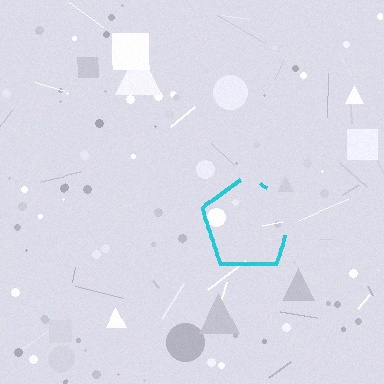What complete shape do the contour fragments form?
The contour fragments form a pentagon.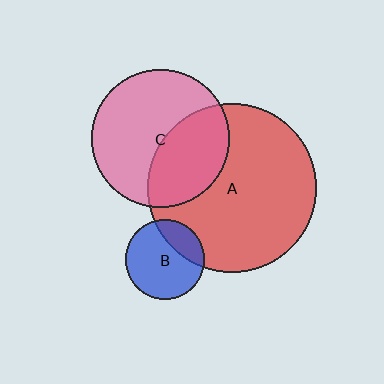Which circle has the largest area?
Circle A (red).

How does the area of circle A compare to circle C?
Approximately 1.5 times.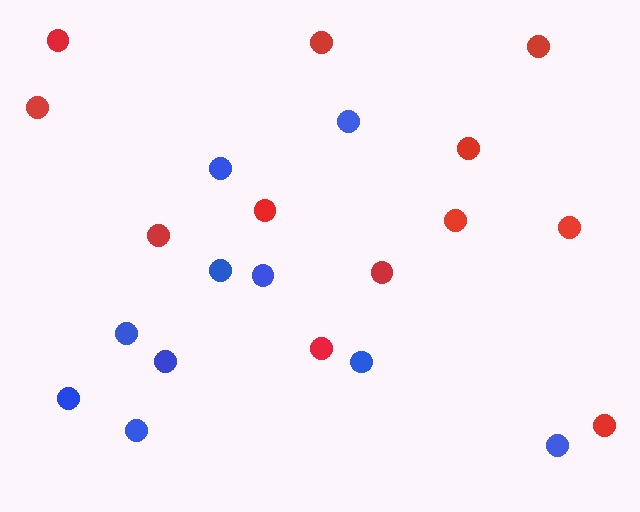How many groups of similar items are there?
There are 2 groups: one group of red circles (12) and one group of blue circles (10).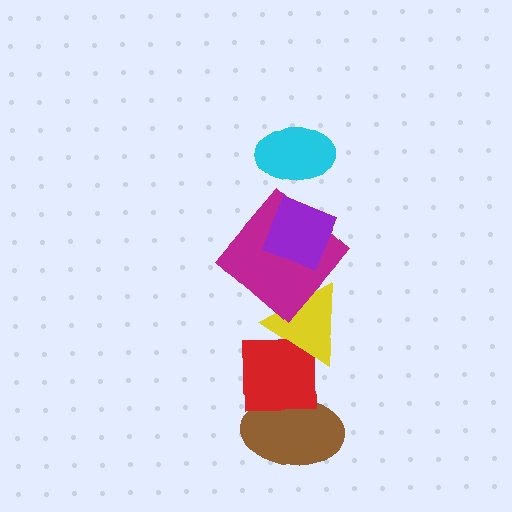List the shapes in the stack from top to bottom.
From top to bottom: the cyan ellipse, the purple diamond, the magenta diamond, the yellow triangle, the red square, the brown ellipse.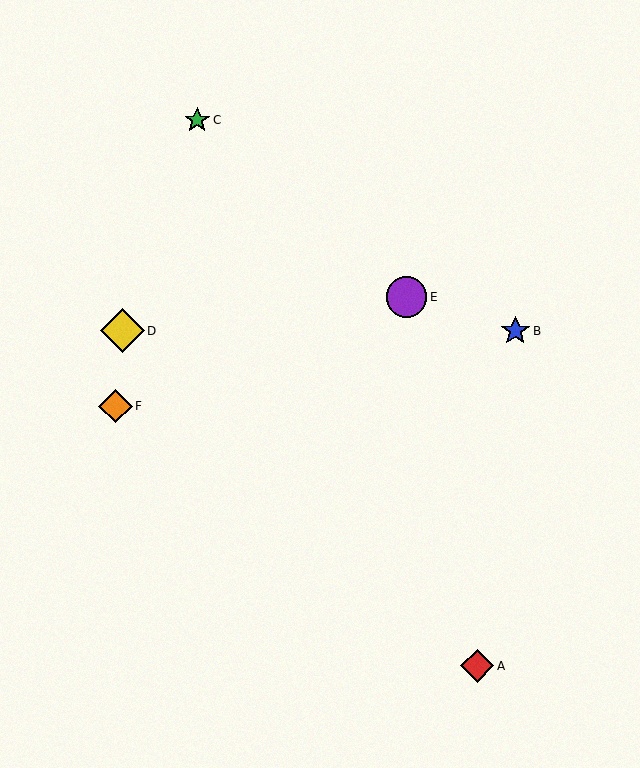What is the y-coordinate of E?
Object E is at y≈297.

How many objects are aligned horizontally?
2 objects (B, D) are aligned horizontally.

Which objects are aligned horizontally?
Objects B, D are aligned horizontally.